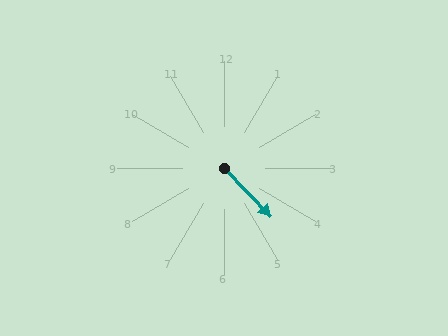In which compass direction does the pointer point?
Southeast.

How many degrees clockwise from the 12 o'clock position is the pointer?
Approximately 136 degrees.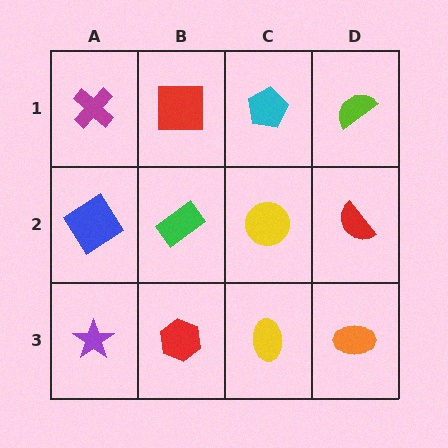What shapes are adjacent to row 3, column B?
A green rectangle (row 2, column B), a purple star (row 3, column A), a yellow ellipse (row 3, column C).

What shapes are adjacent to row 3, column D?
A red semicircle (row 2, column D), a yellow ellipse (row 3, column C).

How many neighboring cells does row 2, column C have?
4.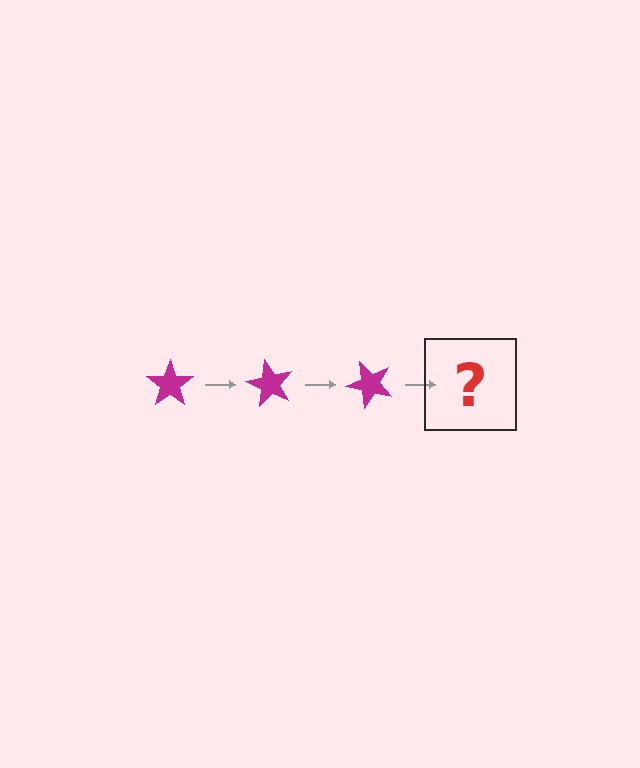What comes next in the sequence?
The next element should be a magenta star rotated 180 degrees.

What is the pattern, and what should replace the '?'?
The pattern is that the star rotates 60 degrees each step. The '?' should be a magenta star rotated 180 degrees.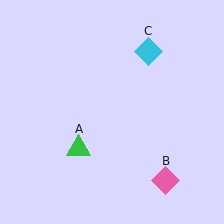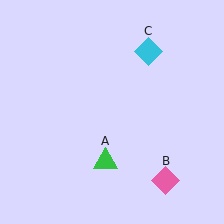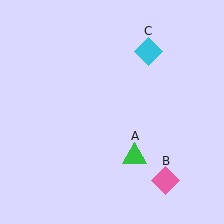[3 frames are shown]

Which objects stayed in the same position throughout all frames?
Pink diamond (object B) and cyan diamond (object C) remained stationary.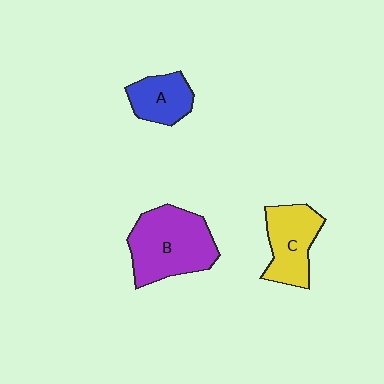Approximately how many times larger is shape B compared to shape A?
Approximately 2.0 times.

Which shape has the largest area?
Shape B (purple).